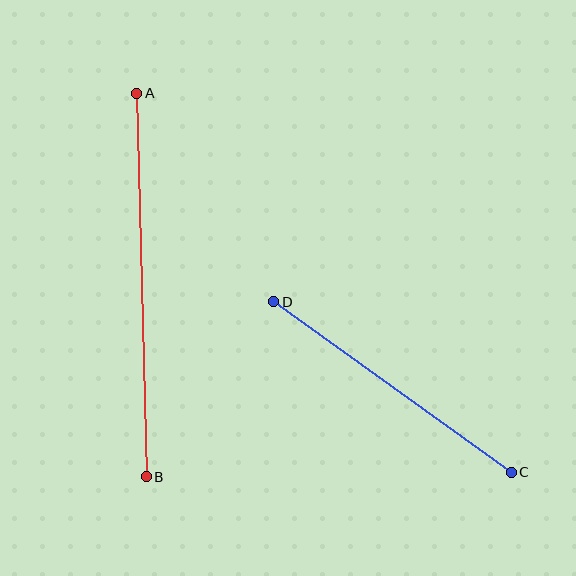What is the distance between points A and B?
The distance is approximately 383 pixels.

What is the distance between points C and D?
The distance is approximately 292 pixels.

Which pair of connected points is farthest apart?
Points A and B are farthest apart.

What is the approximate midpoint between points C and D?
The midpoint is at approximately (393, 387) pixels.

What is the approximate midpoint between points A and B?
The midpoint is at approximately (142, 285) pixels.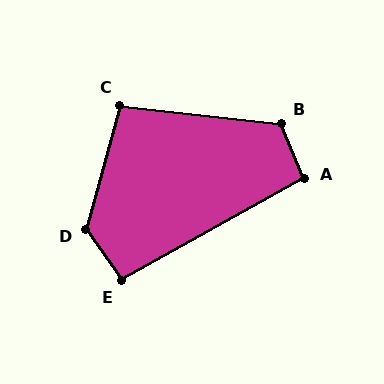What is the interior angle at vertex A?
Approximately 97 degrees (obtuse).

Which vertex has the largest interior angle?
D, at approximately 129 degrees.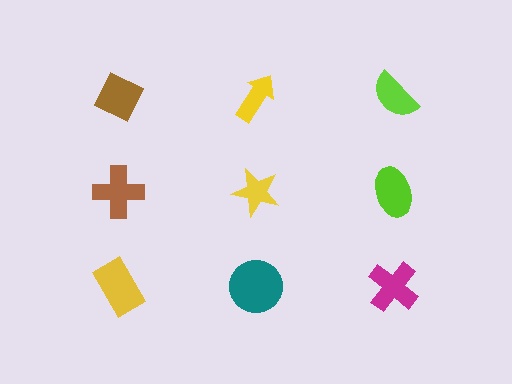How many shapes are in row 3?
3 shapes.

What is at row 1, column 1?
A brown diamond.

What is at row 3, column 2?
A teal circle.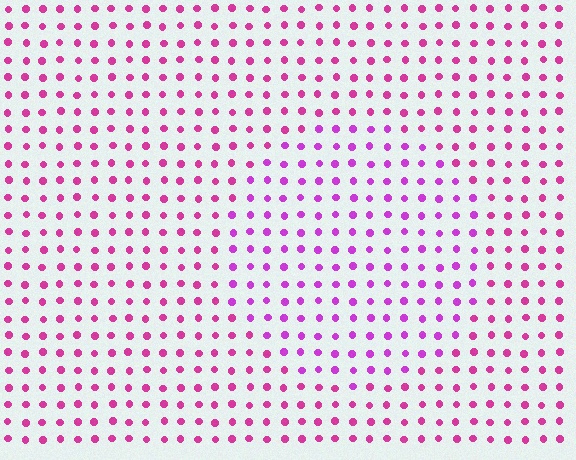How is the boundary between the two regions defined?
The boundary is defined purely by a slight shift in hue (about 25 degrees). Spacing, size, and orientation are identical on both sides.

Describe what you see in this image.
The image is filled with small magenta elements in a uniform arrangement. A circle-shaped region is visible where the elements are tinted to a slightly different hue, forming a subtle color boundary.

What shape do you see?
I see a circle.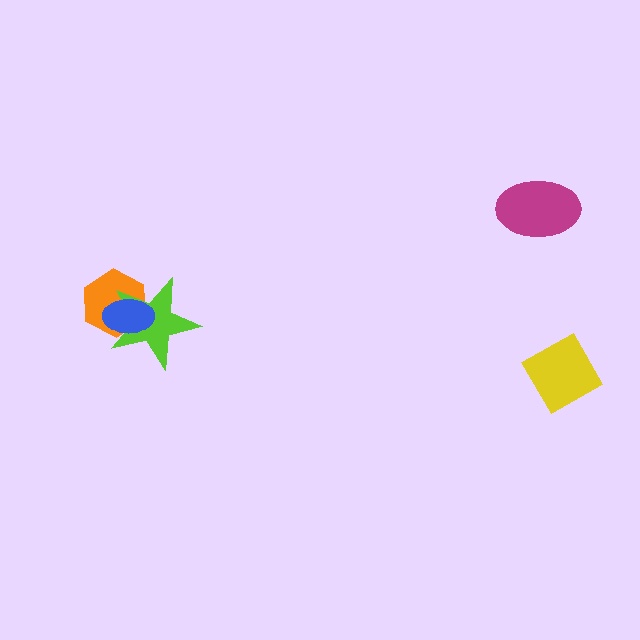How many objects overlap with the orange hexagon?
2 objects overlap with the orange hexagon.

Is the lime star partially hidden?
Yes, it is partially covered by another shape.